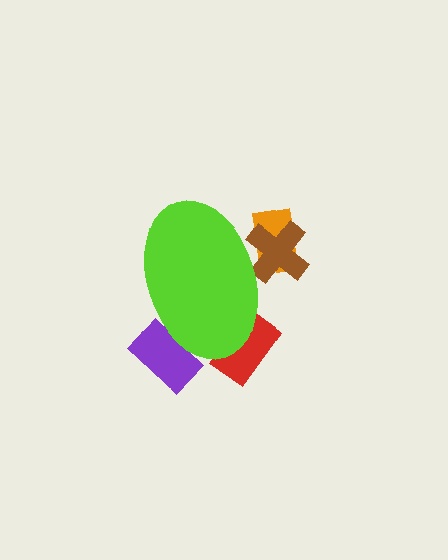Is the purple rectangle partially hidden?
Yes, the purple rectangle is partially hidden behind the lime ellipse.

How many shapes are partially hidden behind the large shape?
4 shapes are partially hidden.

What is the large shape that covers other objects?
A lime ellipse.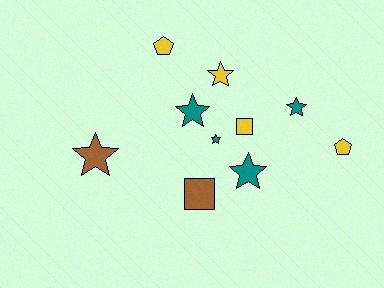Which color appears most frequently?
Yellow, with 4 objects.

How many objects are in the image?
There are 10 objects.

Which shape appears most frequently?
Star, with 6 objects.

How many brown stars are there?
There is 1 brown star.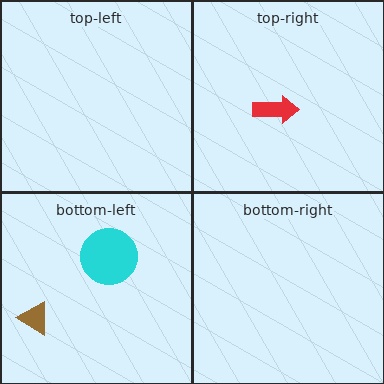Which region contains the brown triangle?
The bottom-left region.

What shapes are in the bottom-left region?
The brown triangle, the cyan circle.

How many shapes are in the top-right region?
1.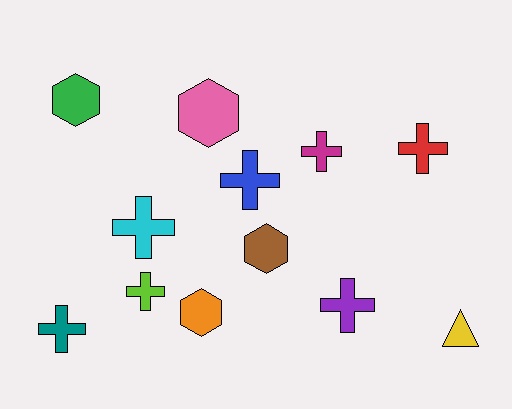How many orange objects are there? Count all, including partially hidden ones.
There is 1 orange object.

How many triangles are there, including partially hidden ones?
There is 1 triangle.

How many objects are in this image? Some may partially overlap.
There are 12 objects.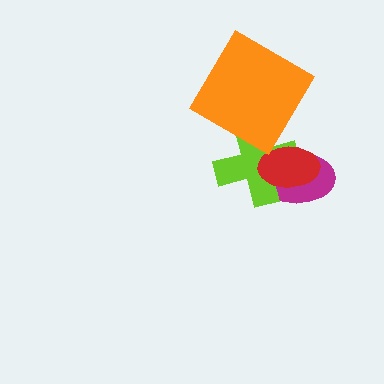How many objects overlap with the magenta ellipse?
2 objects overlap with the magenta ellipse.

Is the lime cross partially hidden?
Yes, it is partially covered by another shape.